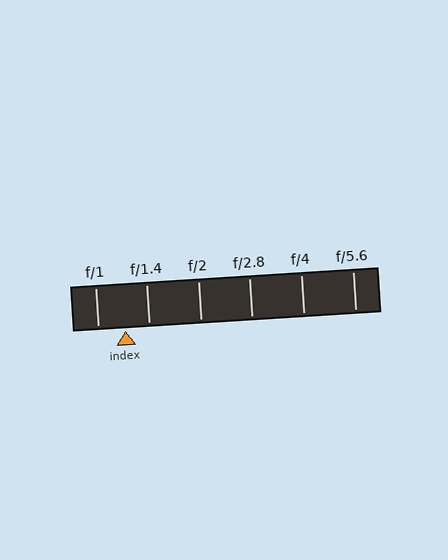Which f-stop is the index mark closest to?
The index mark is closest to f/1.4.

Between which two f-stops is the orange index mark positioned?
The index mark is between f/1 and f/1.4.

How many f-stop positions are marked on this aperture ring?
There are 6 f-stop positions marked.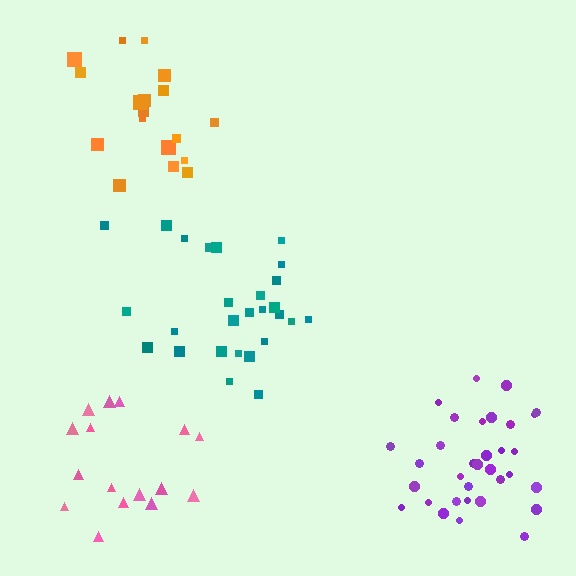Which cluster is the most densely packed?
Purple.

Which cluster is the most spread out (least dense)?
Teal.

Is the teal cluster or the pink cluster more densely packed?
Pink.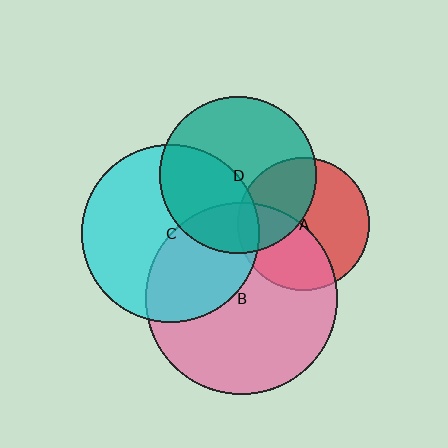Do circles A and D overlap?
Yes.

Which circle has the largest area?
Circle B (pink).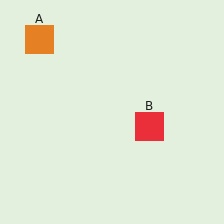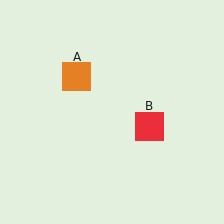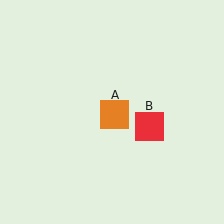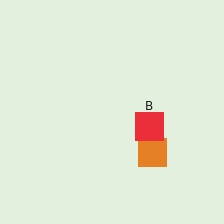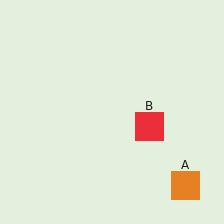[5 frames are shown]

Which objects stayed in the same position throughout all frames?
Red square (object B) remained stationary.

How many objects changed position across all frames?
1 object changed position: orange square (object A).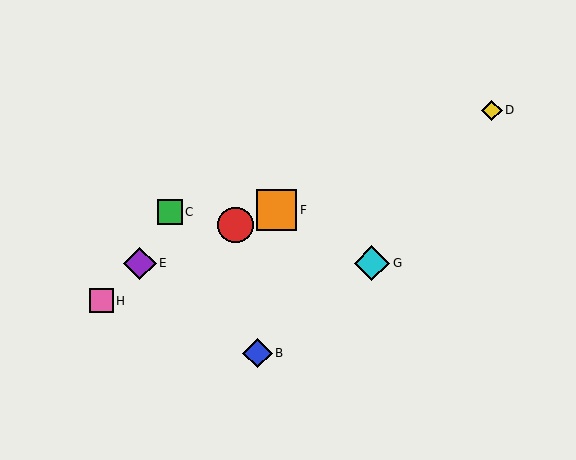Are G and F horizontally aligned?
No, G is at y≈263 and F is at y≈210.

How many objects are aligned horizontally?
2 objects (E, G) are aligned horizontally.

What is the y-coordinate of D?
Object D is at y≈110.